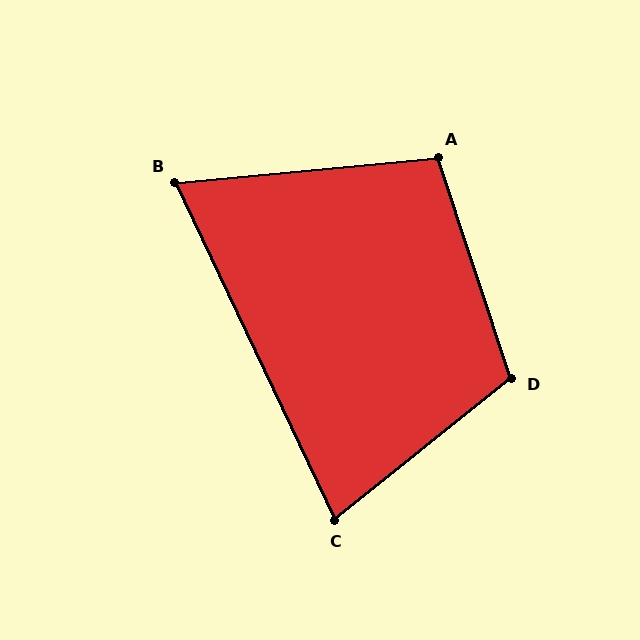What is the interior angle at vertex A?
Approximately 103 degrees (obtuse).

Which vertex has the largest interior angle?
D, at approximately 110 degrees.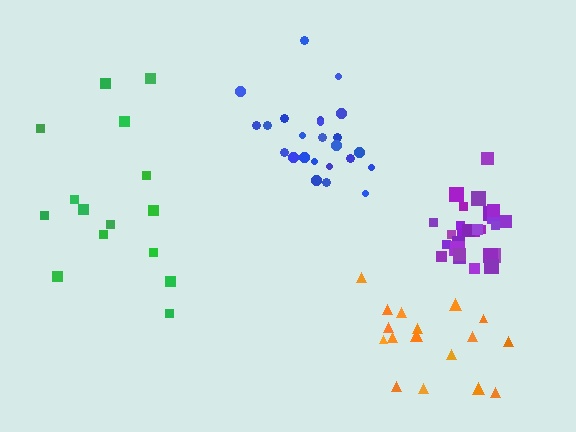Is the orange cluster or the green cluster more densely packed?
Orange.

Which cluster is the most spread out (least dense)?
Green.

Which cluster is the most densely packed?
Purple.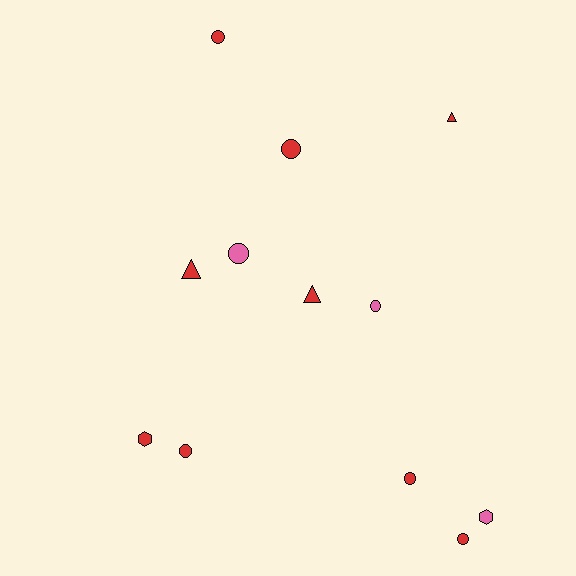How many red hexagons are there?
There is 1 red hexagon.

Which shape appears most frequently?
Circle, with 7 objects.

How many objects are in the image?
There are 12 objects.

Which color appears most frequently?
Red, with 9 objects.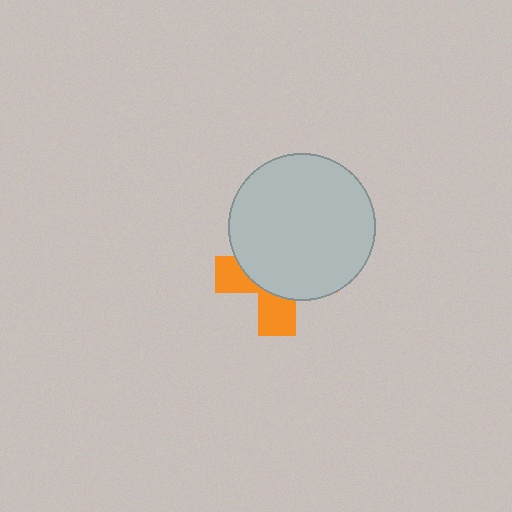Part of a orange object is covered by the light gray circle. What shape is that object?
It is a cross.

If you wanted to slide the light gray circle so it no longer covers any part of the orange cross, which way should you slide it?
Slide it up — that is the most direct way to separate the two shapes.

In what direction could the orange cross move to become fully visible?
The orange cross could move down. That would shift it out from behind the light gray circle entirely.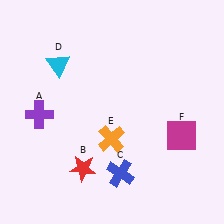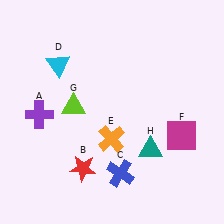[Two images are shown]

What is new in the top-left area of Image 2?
A lime triangle (G) was added in the top-left area of Image 2.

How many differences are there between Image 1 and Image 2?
There are 2 differences between the two images.